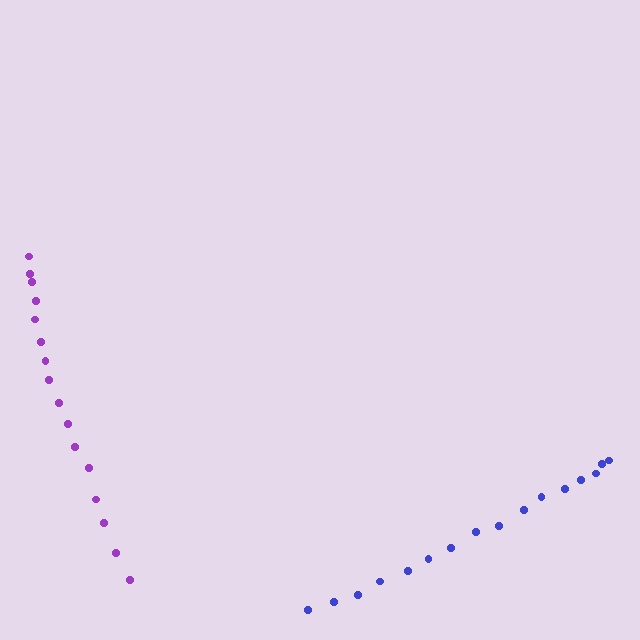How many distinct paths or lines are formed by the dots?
There are 2 distinct paths.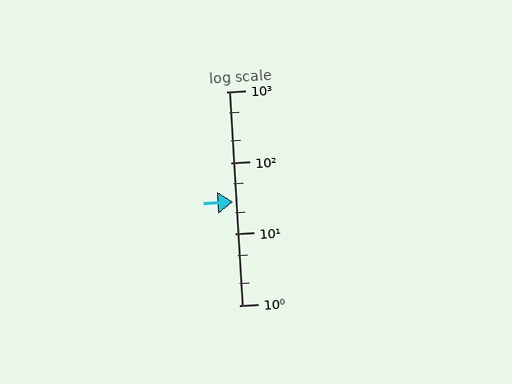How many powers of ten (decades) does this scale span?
The scale spans 3 decades, from 1 to 1000.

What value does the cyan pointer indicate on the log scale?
The pointer indicates approximately 28.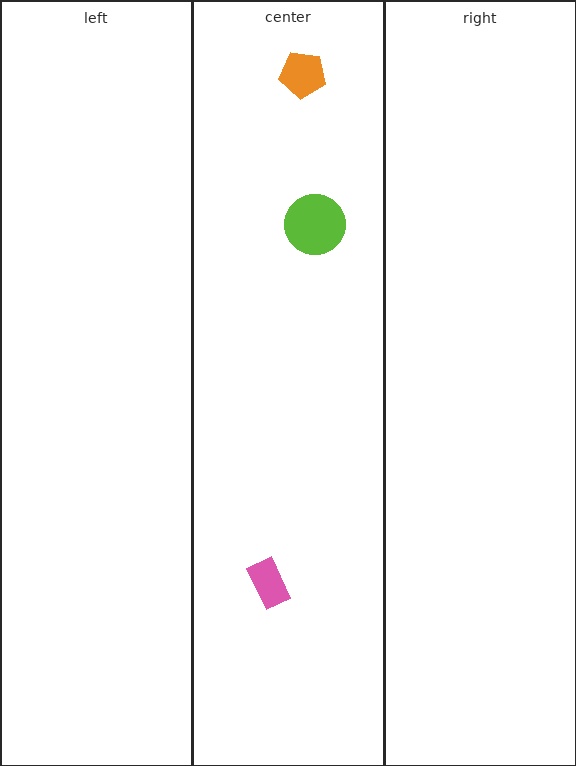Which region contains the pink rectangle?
The center region.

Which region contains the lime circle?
The center region.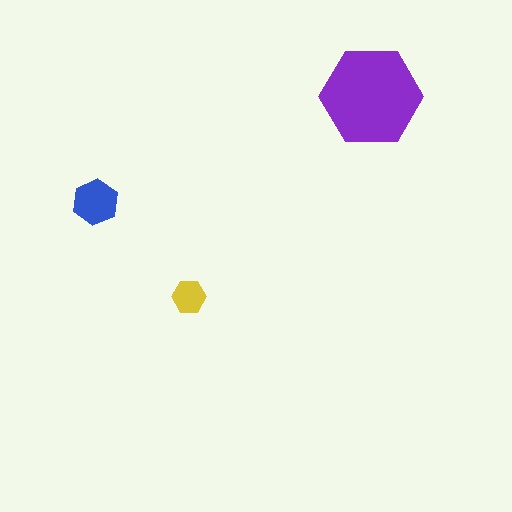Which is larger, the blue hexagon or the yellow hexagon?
The blue one.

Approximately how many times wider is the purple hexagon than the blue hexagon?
About 2 times wider.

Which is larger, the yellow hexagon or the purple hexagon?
The purple one.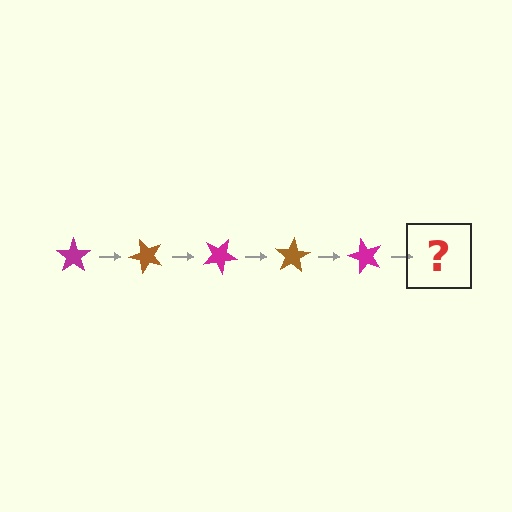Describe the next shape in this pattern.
It should be a brown star, rotated 250 degrees from the start.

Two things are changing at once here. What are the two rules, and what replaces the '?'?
The two rules are that it rotates 50 degrees each step and the color cycles through magenta and brown. The '?' should be a brown star, rotated 250 degrees from the start.